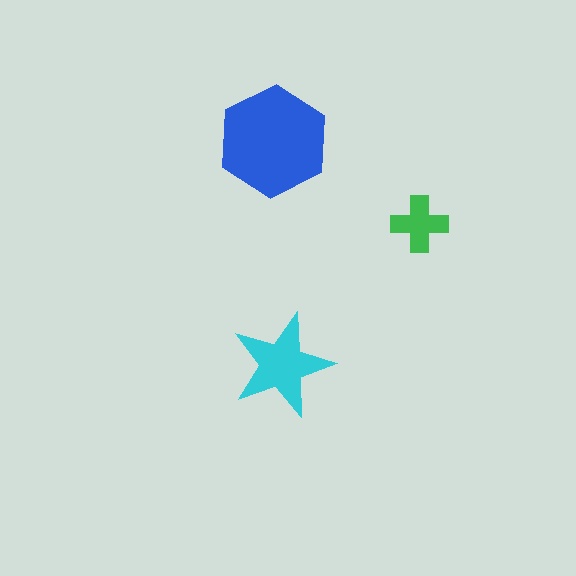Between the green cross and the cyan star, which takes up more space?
The cyan star.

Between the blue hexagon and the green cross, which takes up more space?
The blue hexagon.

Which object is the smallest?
The green cross.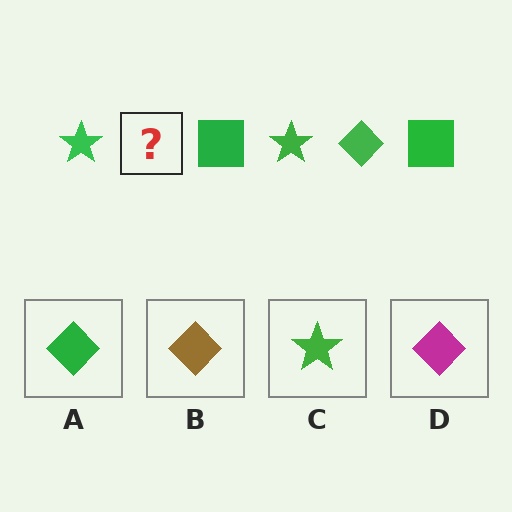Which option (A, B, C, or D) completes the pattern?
A.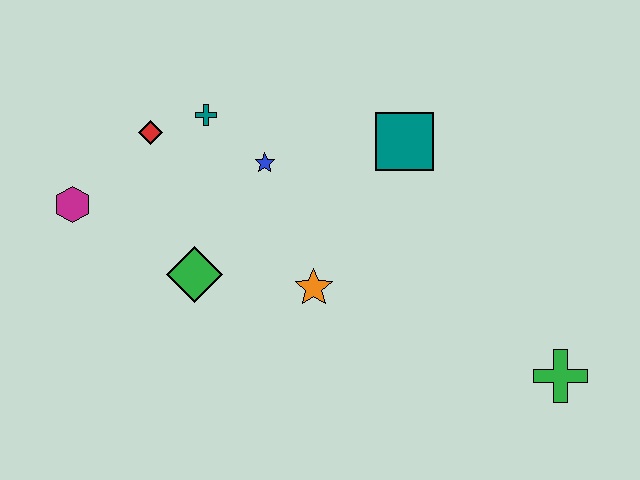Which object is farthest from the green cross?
The magenta hexagon is farthest from the green cross.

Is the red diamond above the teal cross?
No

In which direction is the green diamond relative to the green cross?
The green diamond is to the left of the green cross.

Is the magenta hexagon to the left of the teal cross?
Yes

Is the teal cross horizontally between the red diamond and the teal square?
Yes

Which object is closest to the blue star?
The teal cross is closest to the blue star.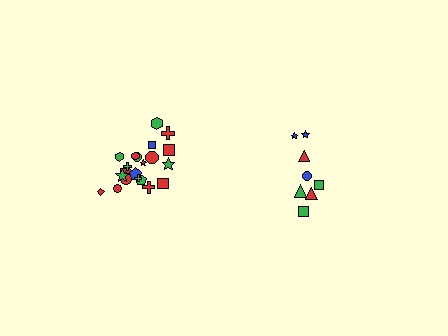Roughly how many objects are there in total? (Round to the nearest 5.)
Roughly 30 objects in total.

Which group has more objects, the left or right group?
The left group.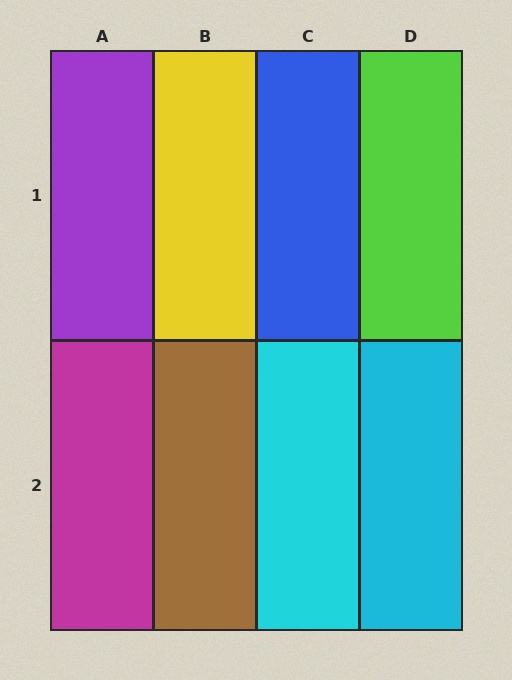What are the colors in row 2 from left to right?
Magenta, brown, cyan, cyan.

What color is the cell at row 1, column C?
Blue.